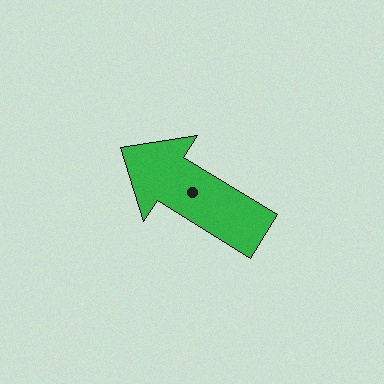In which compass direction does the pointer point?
Northwest.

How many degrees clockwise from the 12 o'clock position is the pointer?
Approximately 302 degrees.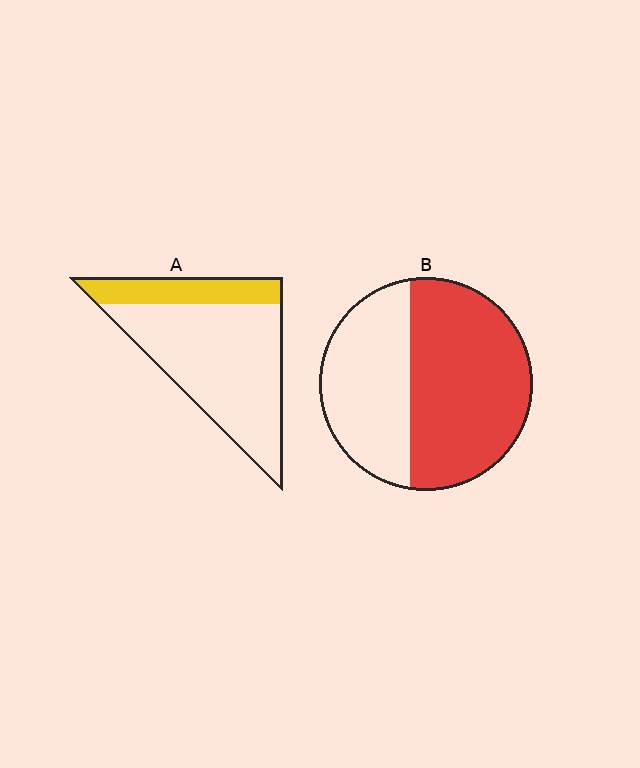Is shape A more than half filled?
No.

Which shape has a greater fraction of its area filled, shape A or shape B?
Shape B.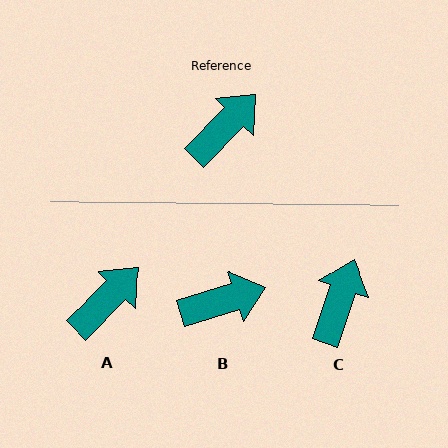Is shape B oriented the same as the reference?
No, it is off by about 29 degrees.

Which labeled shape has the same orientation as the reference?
A.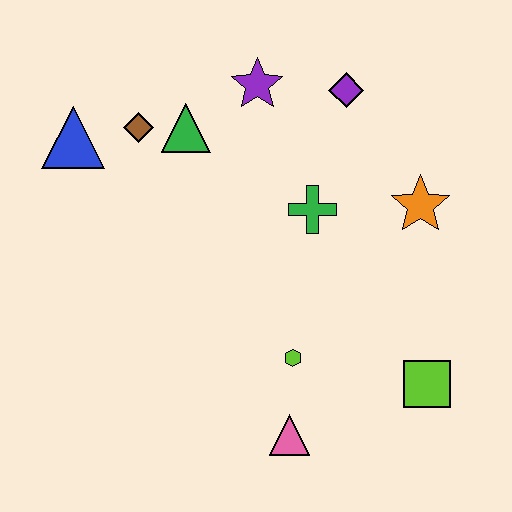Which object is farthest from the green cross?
The blue triangle is farthest from the green cross.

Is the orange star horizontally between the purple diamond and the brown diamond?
No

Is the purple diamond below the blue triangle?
No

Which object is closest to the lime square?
The lime hexagon is closest to the lime square.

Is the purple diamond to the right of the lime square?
No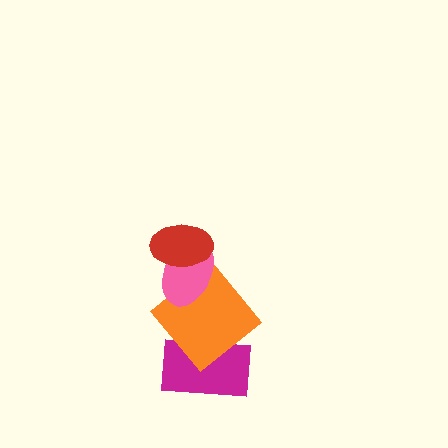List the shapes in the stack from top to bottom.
From top to bottom: the red ellipse, the pink ellipse, the orange diamond, the magenta rectangle.